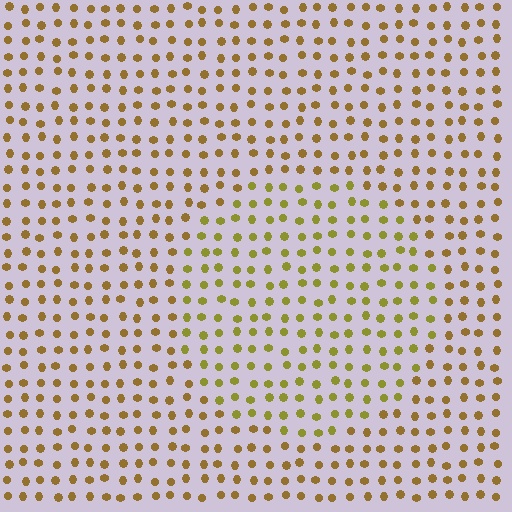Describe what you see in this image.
The image is filled with small brown elements in a uniform arrangement. A circle-shaped region is visible where the elements are tinted to a slightly different hue, forming a subtle color boundary.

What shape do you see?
I see a circle.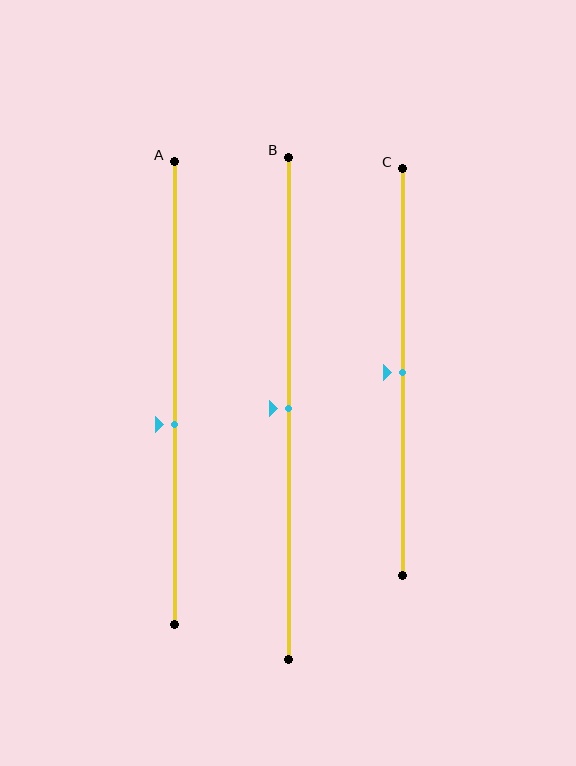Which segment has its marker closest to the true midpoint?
Segment B has its marker closest to the true midpoint.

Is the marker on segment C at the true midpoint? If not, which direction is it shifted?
Yes, the marker on segment C is at the true midpoint.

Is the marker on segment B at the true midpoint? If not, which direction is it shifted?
Yes, the marker on segment B is at the true midpoint.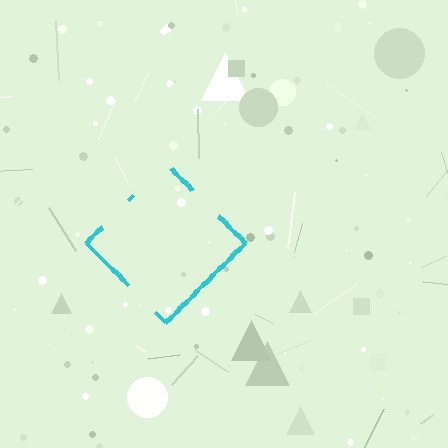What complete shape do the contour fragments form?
The contour fragments form a diamond.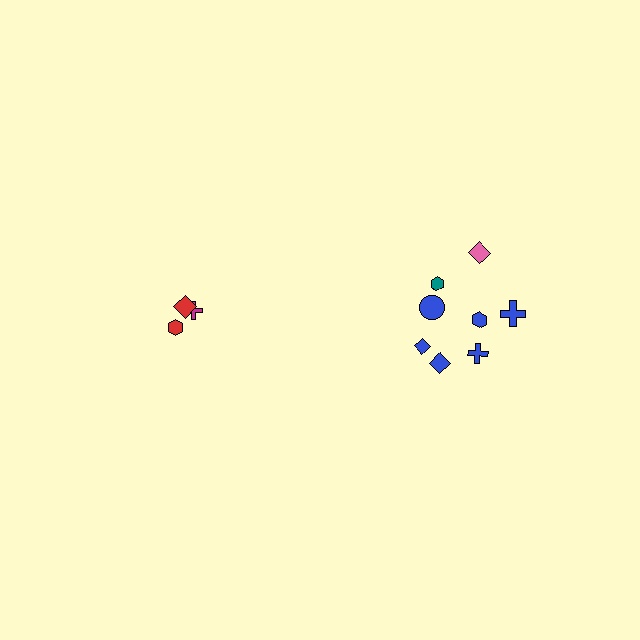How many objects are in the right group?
There are 8 objects.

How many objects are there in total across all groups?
There are 11 objects.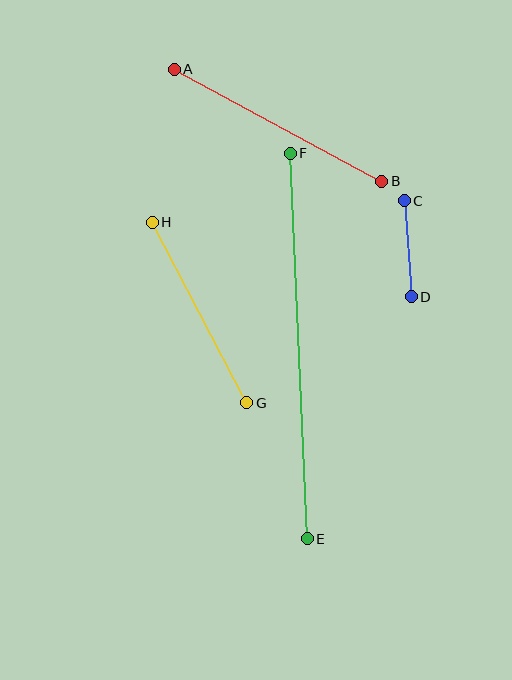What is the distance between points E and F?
The distance is approximately 386 pixels.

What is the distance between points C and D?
The distance is approximately 96 pixels.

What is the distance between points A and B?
The distance is approximately 236 pixels.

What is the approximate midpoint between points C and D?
The midpoint is at approximately (408, 249) pixels.